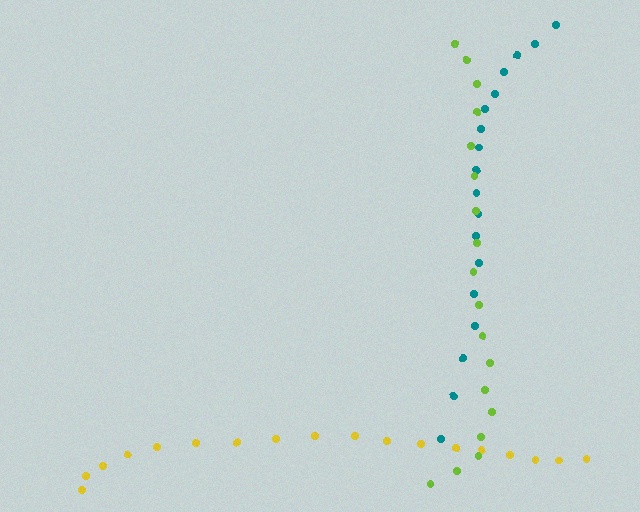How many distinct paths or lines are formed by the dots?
There are 3 distinct paths.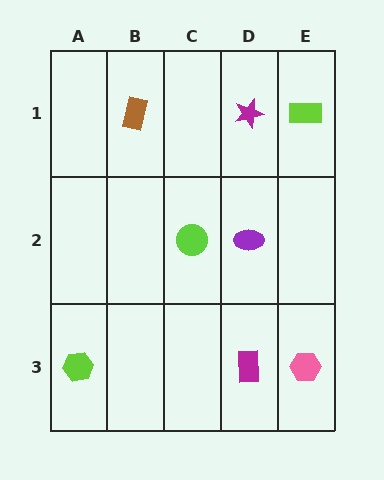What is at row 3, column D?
A magenta rectangle.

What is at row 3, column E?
A pink hexagon.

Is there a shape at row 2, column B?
No, that cell is empty.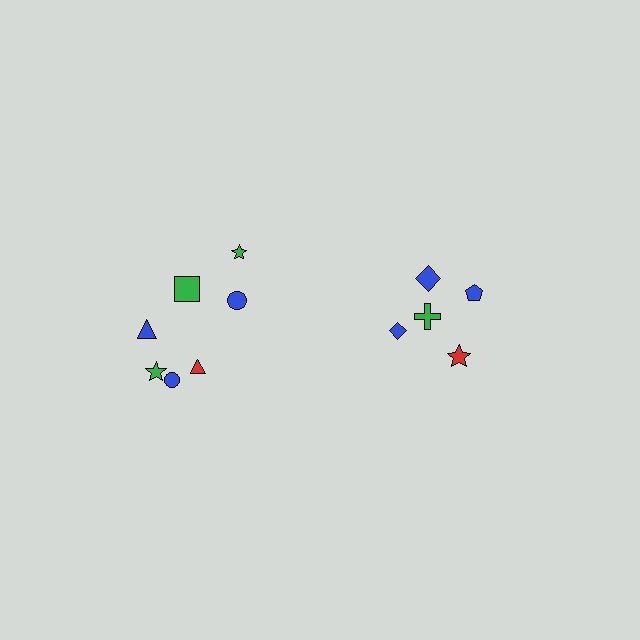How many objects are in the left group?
There are 7 objects.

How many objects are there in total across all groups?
There are 12 objects.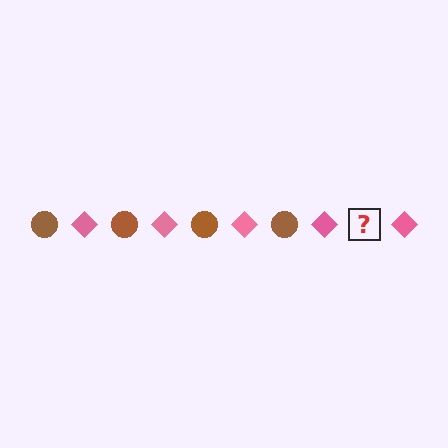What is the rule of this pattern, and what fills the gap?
The rule is that the pattern alternates between brown circle and pink diamond. The gap should be filled with a brown circle.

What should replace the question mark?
The question mark should be replaced with a brown circle.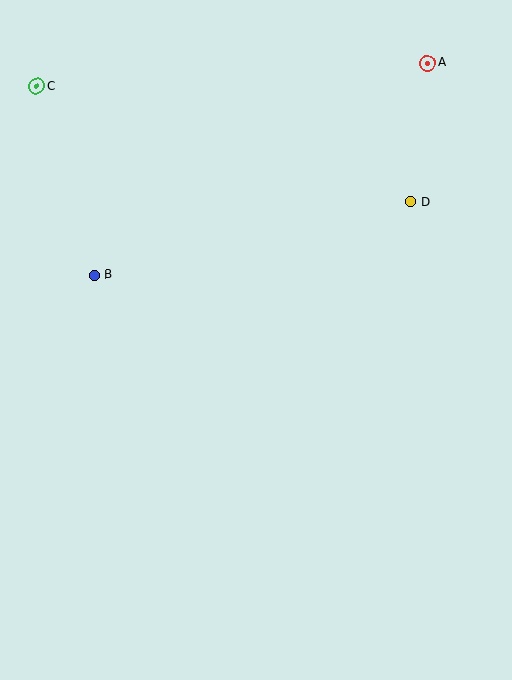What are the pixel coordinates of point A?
Point A is at (427, 63).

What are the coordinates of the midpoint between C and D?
The midpoint between C and D is at (224, 144).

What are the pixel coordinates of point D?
Point D is at (411, 202).